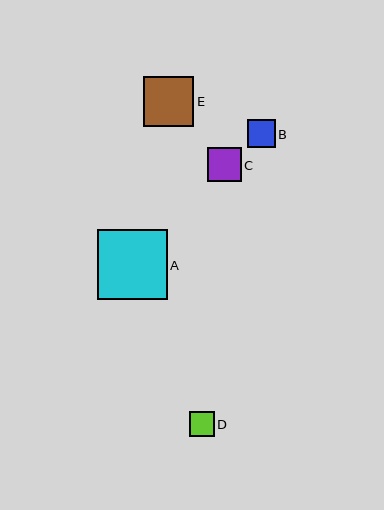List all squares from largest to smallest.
From largest to smallest: A, E, C, B, D.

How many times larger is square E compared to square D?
Square E is approximately 2.0 times the size of square D.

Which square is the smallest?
Square D is the smallest with a size of approximately 25 pixels.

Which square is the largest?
Square A is the largest with a size of approximately 70 pixels.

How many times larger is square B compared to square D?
Square B is approximately 1.1 times the size of square D.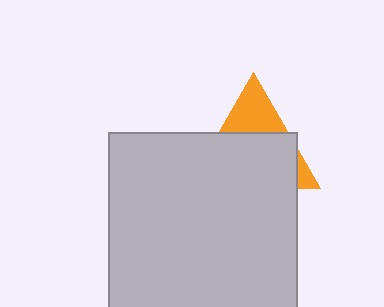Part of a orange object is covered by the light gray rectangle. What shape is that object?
It is a triangle.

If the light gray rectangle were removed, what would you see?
You would see the complete orange triangle.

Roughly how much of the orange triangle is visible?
A small part of it is visible (roughly 32%).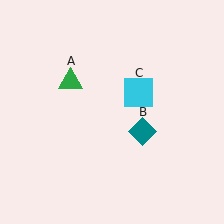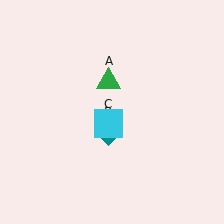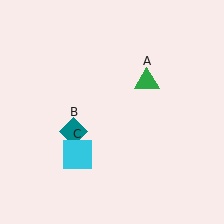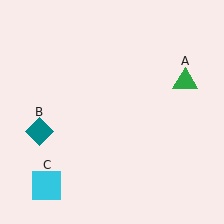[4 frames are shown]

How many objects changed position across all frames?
3 objects changed position: green triangle (object A), teal diamond (object B), cyan square (object C).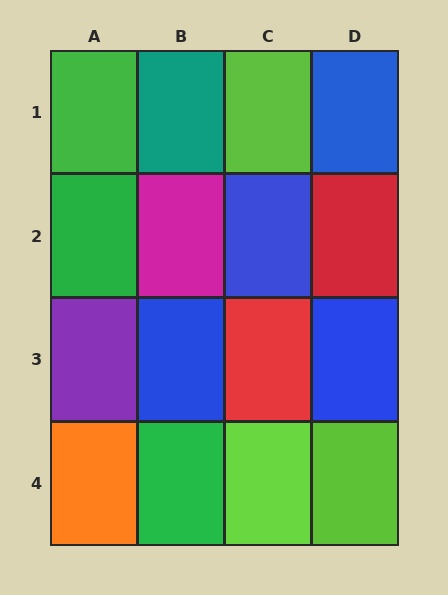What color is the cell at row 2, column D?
Red.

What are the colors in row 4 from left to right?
Orange, green, lime, lime.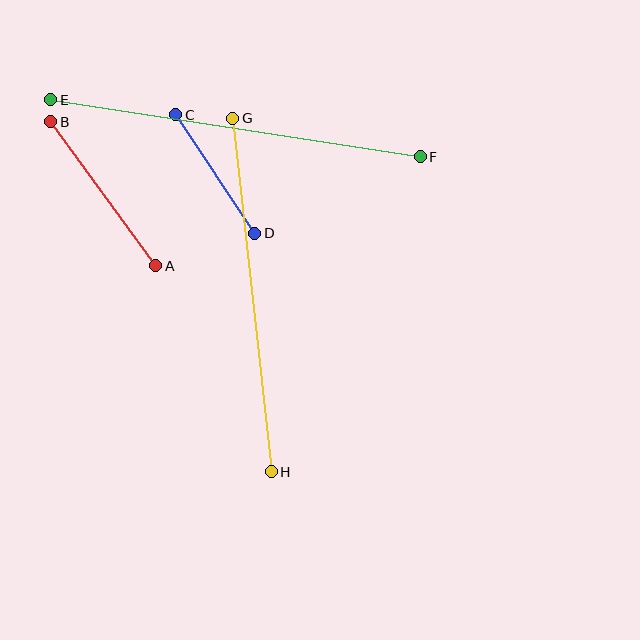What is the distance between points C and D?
The distance is approximately 143 pixels.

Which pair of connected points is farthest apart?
Points E and F are farthest apart.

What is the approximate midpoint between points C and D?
The midpoint is at approximately (215, 174) pixels.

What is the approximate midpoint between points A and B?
The midpoint is at approximately (103, 194) pixels.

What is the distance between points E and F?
The distance is approximately 374 pixels.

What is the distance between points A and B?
The distance is approximately 178 pixels.